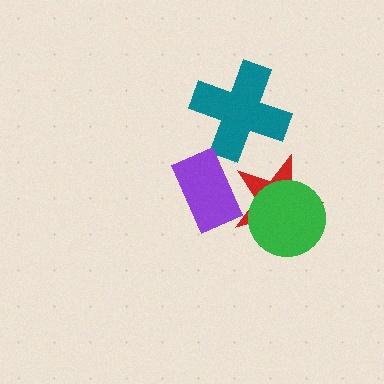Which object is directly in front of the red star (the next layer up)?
The purple rectangle is directly in front of the red star.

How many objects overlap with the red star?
2 objects overlap with the red star.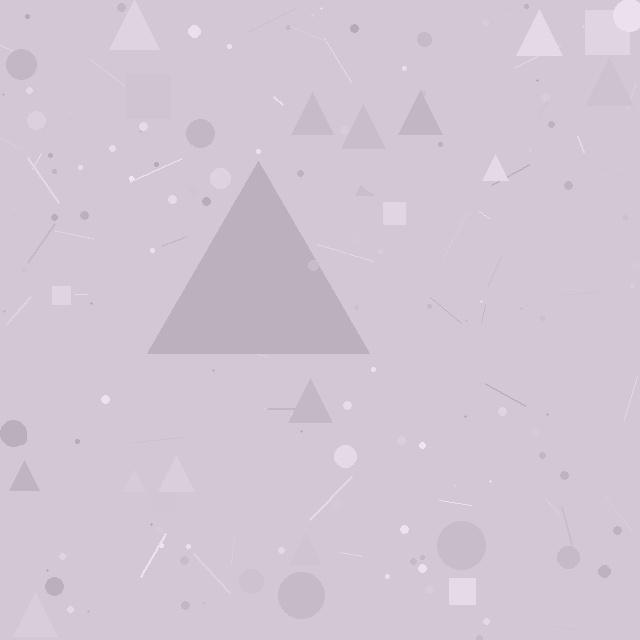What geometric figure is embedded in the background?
A triangle is embedded in the background.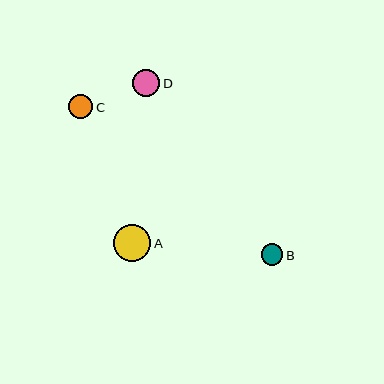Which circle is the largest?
Circle A is the largest with a size of approximately 37 pixels.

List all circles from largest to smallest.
From largest to smallest: A, D, C, B.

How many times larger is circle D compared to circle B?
Circle D is approximately 1.2 times the size of circle B.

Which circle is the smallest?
Circle B is the smallest with a size of approximately 21 pixels.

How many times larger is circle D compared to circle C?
Circle D is approximately 1.1 times the size of circle C.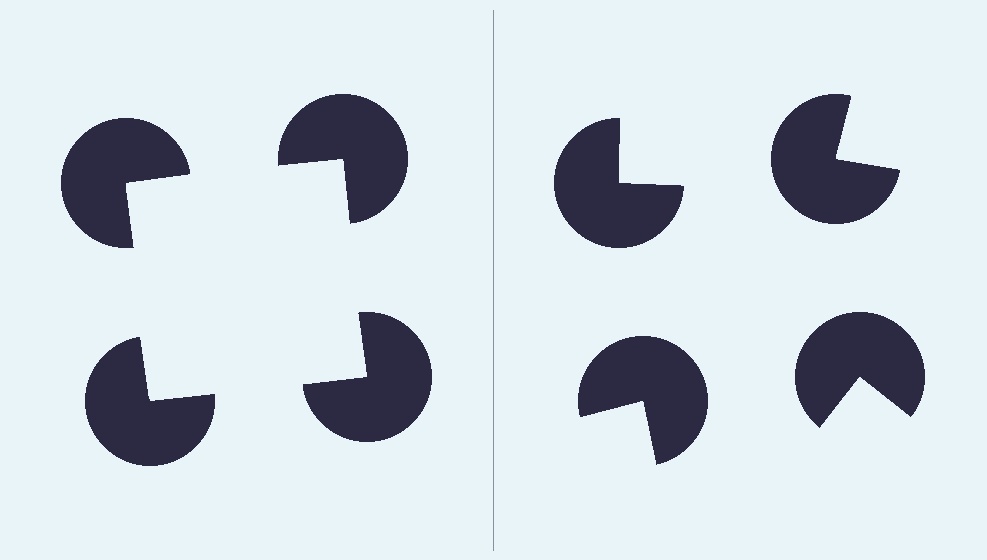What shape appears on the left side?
An illusory square.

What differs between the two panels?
The pac-man discs are positioned identically on both sides; only the wedge orientations differ. On the left they align to a square; on the right they are misaligned.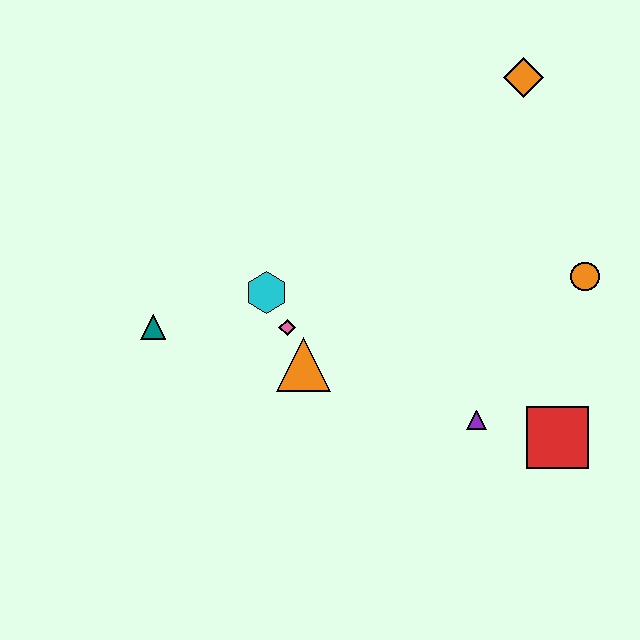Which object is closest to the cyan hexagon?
The pink diamond is closest to the cyan hexagon.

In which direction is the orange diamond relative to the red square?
The orange diamond is above the red square.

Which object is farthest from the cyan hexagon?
The orange diamond is farthest from the cyan hexagon.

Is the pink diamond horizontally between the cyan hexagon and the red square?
Yes